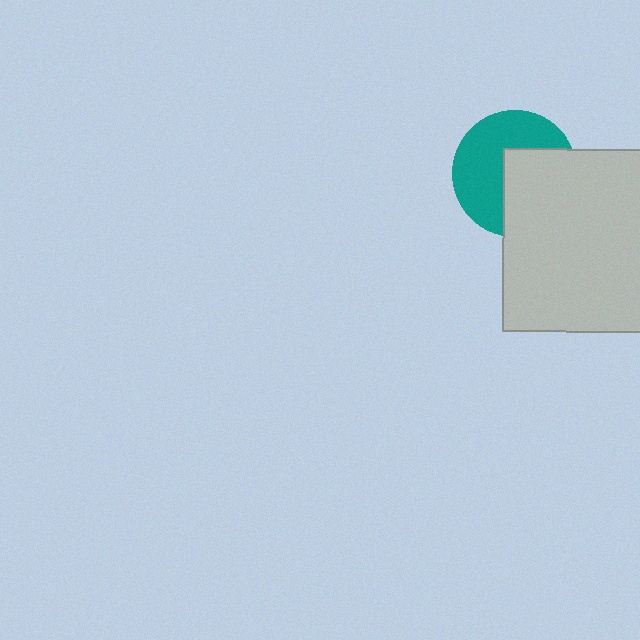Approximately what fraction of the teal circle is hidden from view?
Roughly 46% of the teal circle is hidden behind the light gray square.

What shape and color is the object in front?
The object in front is a light gray square.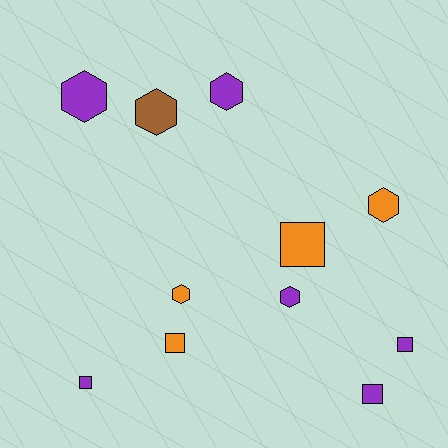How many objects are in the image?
There are 11 objects.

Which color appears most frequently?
Purple, with 6 objects.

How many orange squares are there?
There are 2 orange squares.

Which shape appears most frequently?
Hexagon, with 6 objects.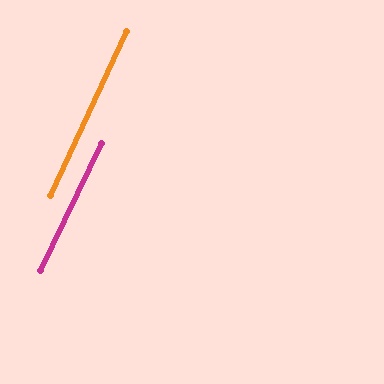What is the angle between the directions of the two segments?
Approximately 1 degree.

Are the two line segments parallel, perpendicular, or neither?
Parallel — their directions differ by only 0.8°.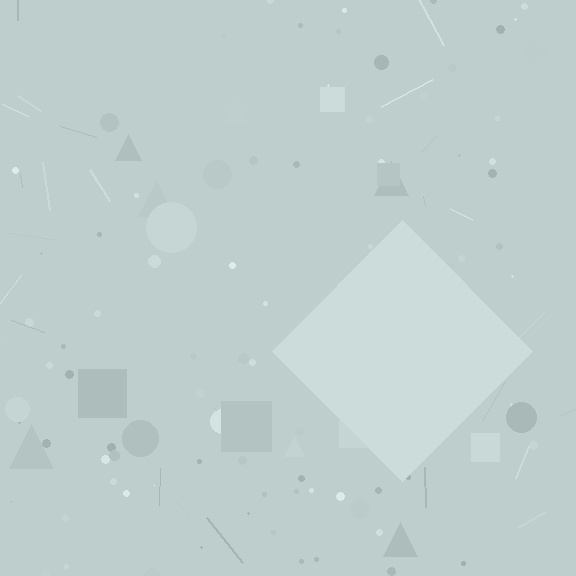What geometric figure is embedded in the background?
A diamond is embedded in the background.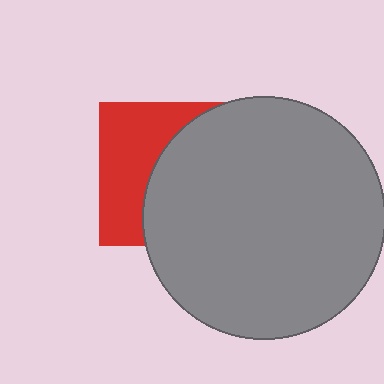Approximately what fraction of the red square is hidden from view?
Roughly 58% of the red square is hidden behind the gray circle.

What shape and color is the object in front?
The object in front is a gray circle.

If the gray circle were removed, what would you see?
You would see the complete red square.